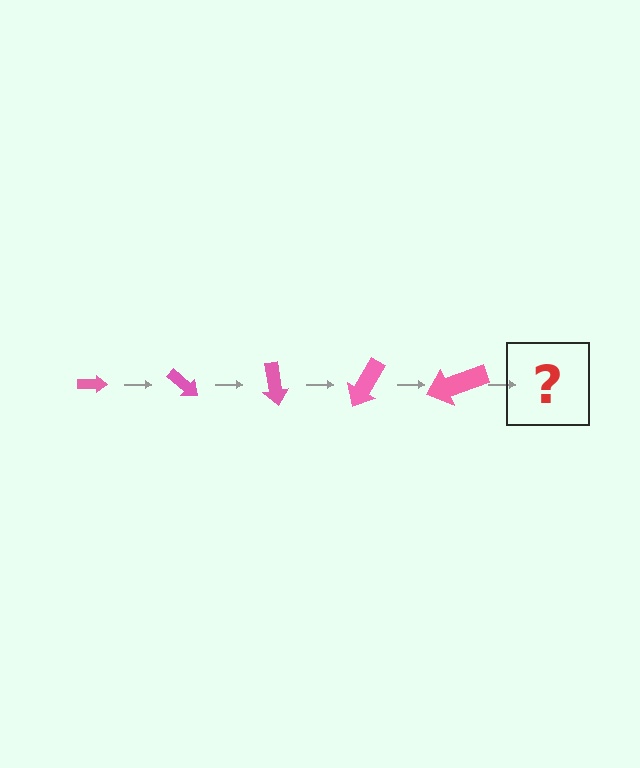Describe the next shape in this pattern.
It should be an arrow, larger than the previous one and rotated 200 degrees from the start.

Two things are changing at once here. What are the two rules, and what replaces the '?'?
The two rules are that the arrow grows larger each step and it rotates 40 degrees each step. The '?' should be an arrow, larger than the previous one and rotated 200 degrees from the start.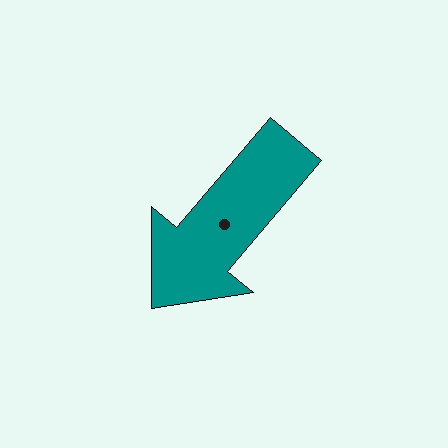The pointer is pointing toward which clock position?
Roughly 7 o'clock.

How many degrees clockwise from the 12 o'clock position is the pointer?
Approximately 220 degrees.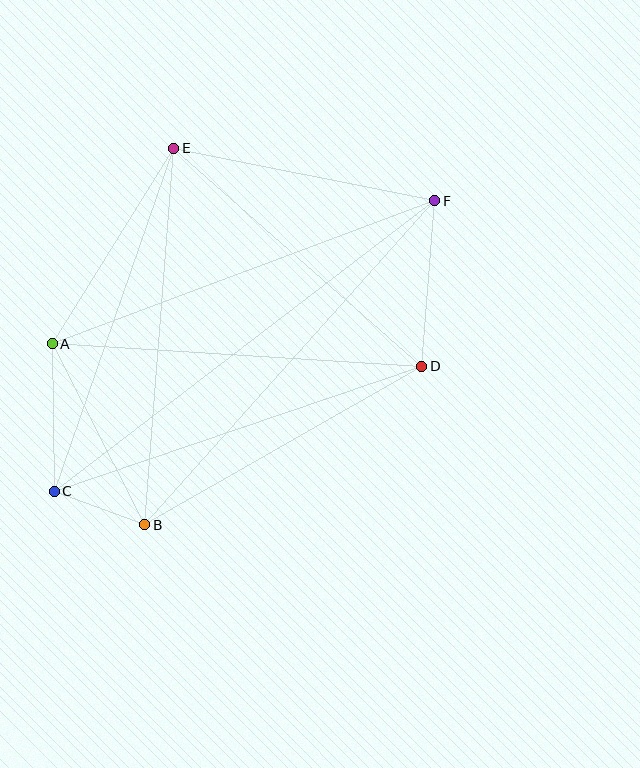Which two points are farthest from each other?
Points C and F are farthest from each other.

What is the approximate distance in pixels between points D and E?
The distance between D and E is approximately 330 pixels.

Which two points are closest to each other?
Points B and C are closest to each other.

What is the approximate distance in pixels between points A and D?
The distance between A and D is approximately 370 pixels.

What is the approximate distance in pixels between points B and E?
The distance between B and E is approximately 377 pixels.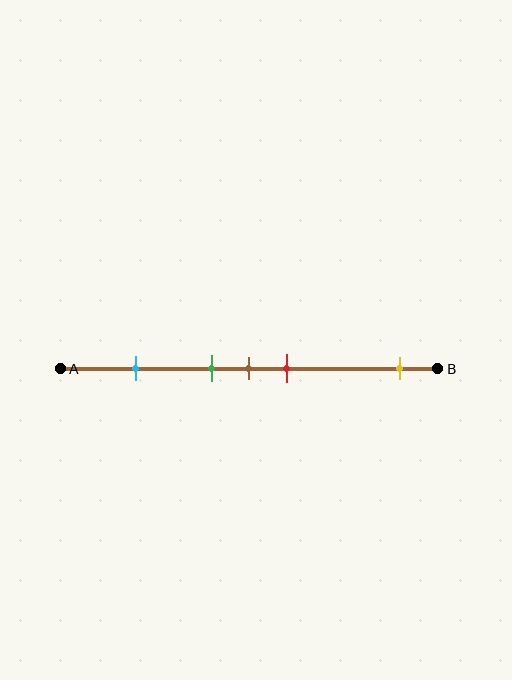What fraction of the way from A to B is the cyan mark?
The cyan mark is approximately 20% (0.2) of the way from A to B.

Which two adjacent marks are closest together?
The green and brown marks are the closest adjacent pair.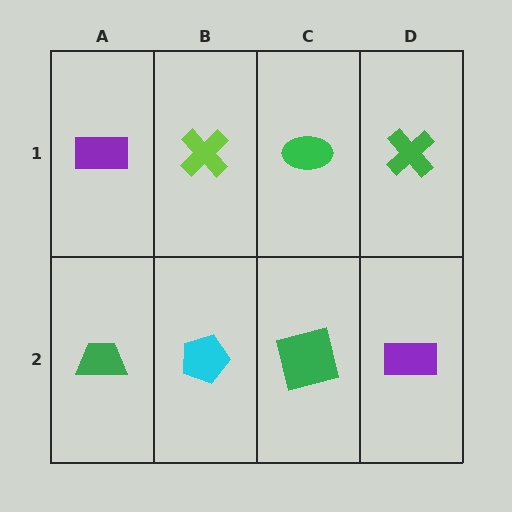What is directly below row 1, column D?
A purple rectangle.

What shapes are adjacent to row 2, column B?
A lime cross (row 1, column B), a green trapezoid (row 2, column A), a green square (row 2, column C).